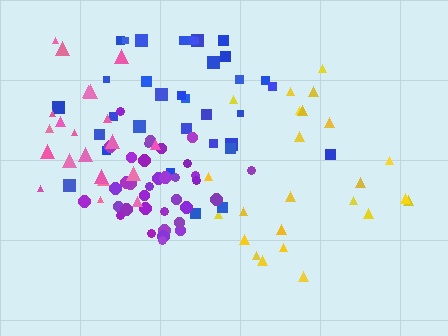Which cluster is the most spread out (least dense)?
Yellow.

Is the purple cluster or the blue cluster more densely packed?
Purple.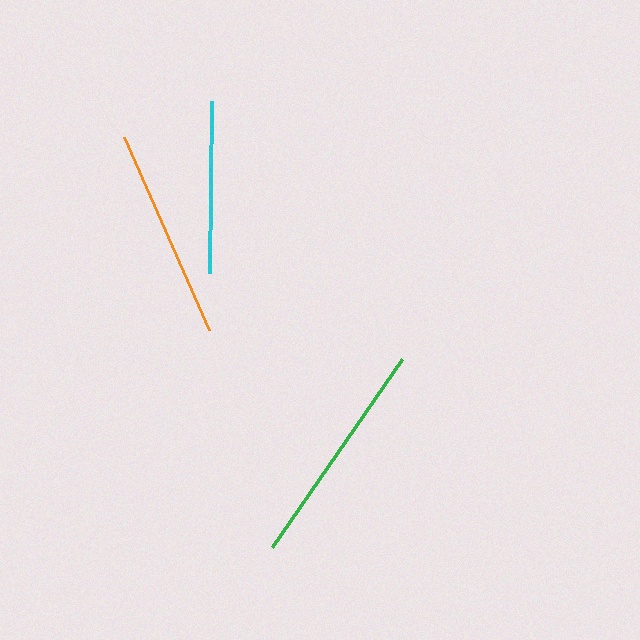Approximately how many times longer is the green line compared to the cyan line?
The green line is approximately 1.3 times the length of the cyan line.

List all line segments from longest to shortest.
From longest to shortest: green, orange, cyan.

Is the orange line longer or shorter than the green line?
The green line is longer than the orange line.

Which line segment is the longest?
The green line is the longest at approximately 228 pixels.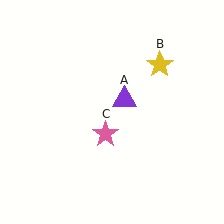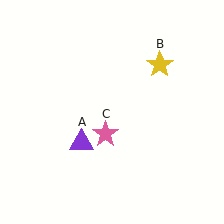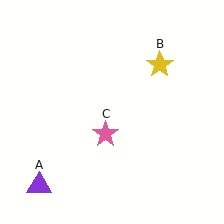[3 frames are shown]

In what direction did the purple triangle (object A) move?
The purple triangle (object A) moved down and to the left.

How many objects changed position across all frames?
1 object changed position: purple triangle (object A).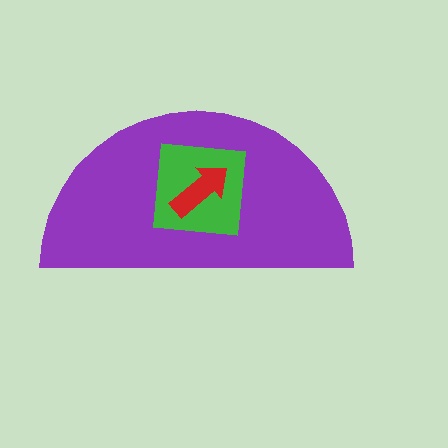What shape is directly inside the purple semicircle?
The green square.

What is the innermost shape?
The red arrow.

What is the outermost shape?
The purple semicircle.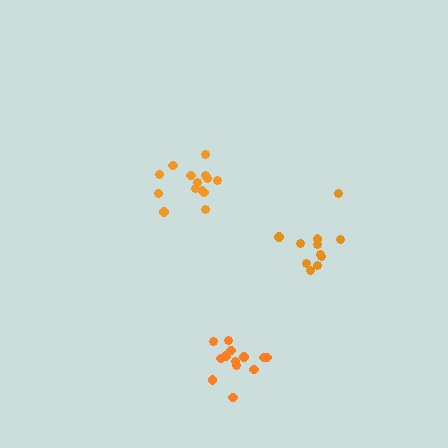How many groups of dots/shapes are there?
There are 3 groups.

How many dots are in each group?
Group 1: 14 dots, Group 2: 13 dots, Group 3: 11 dots (38 total).